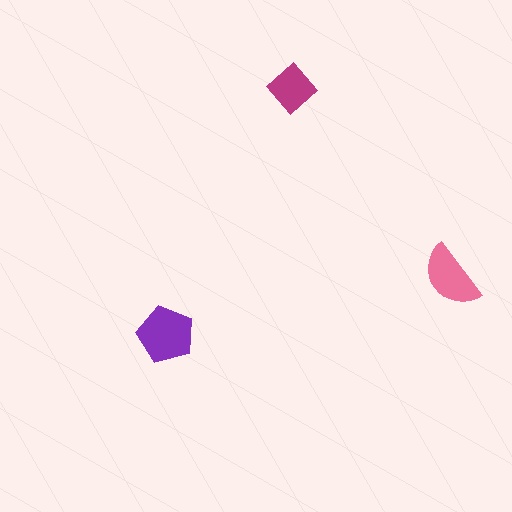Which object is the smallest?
The magenta diamond.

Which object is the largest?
The purple pentagon.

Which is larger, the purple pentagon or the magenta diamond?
The purple pentagon.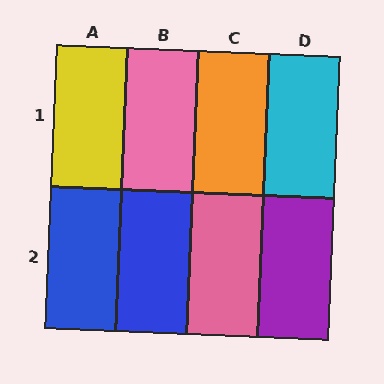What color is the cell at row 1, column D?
Cyan.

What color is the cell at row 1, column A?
Yellow.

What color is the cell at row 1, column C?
Orange.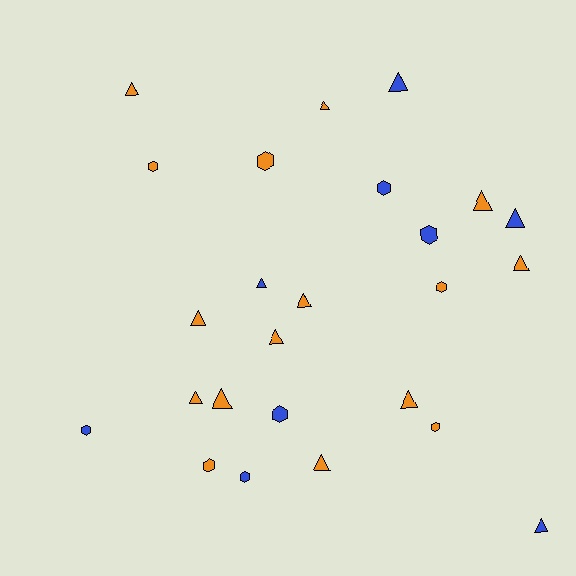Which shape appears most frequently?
Triangle, with 15 objects.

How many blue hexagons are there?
There are 5 blue hexagons.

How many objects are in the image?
There are 25 objects.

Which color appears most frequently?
Orange, with 16 objects.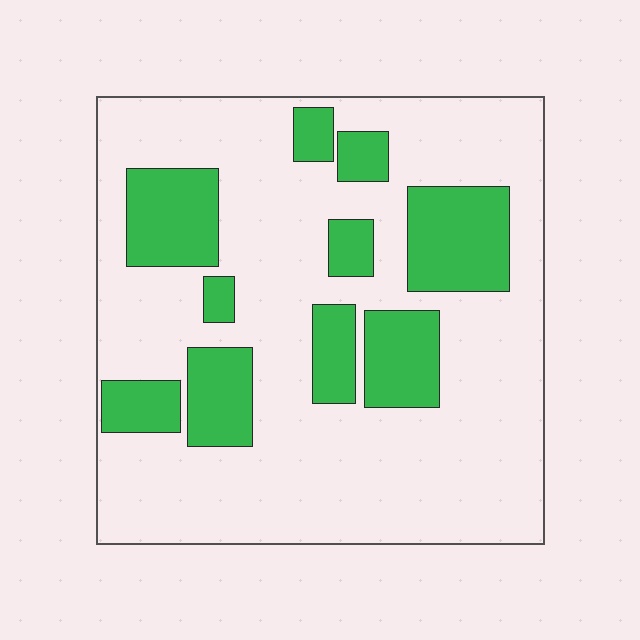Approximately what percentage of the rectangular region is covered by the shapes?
Approximately 25%.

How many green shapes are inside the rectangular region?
10.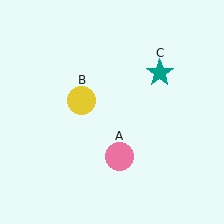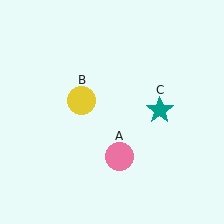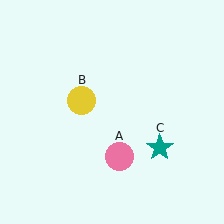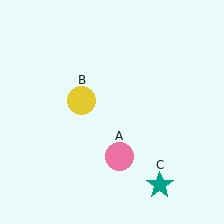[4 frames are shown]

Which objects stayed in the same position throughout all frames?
Pink circle (object A) and yellow circle (object B) remained stationary.